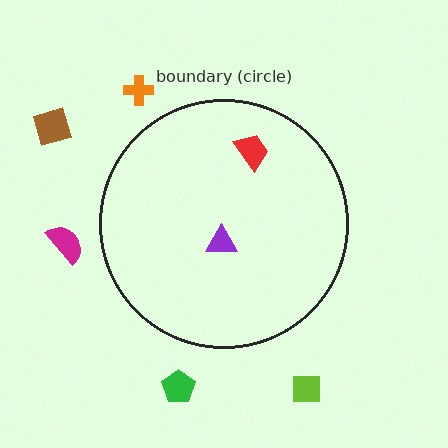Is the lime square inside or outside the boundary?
Outside.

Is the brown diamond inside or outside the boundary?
Outside.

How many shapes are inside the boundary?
2 inside, 5 outside.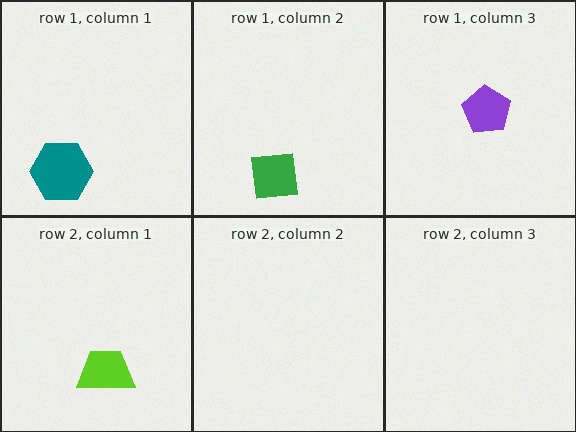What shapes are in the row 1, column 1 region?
The teal hexagon.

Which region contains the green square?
The row 1, column 2 region.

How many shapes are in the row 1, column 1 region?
1.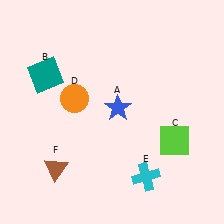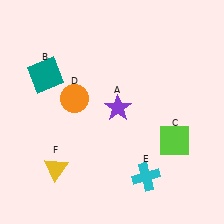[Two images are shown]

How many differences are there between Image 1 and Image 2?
There are 2 differences between the two images.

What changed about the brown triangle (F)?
In Image 1, F is brown. In Image 2, it changed to yellow.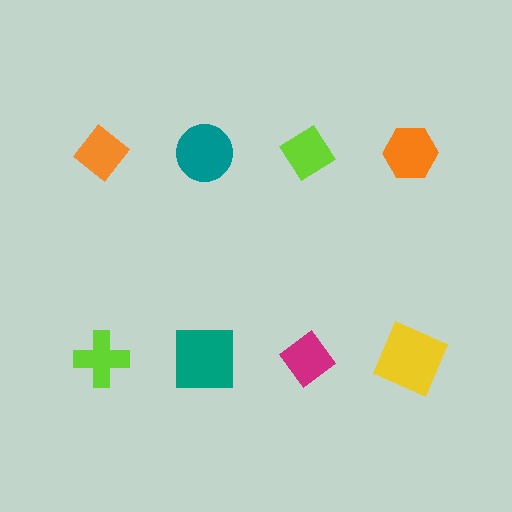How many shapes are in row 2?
4 shapes.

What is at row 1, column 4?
An orange hexagon.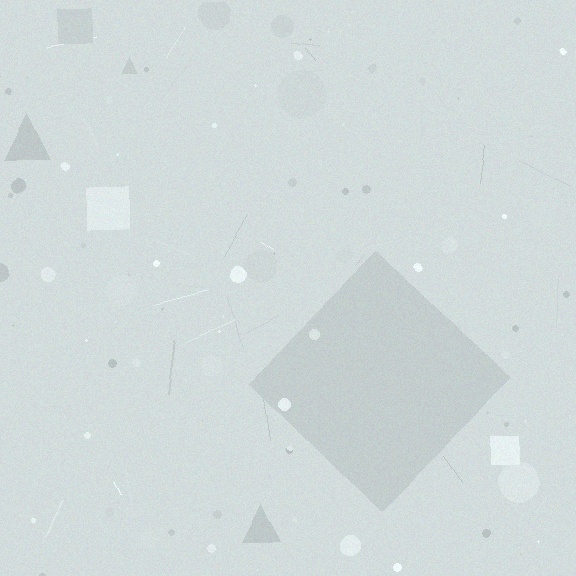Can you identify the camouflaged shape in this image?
The camouflaged shape is a diamond.